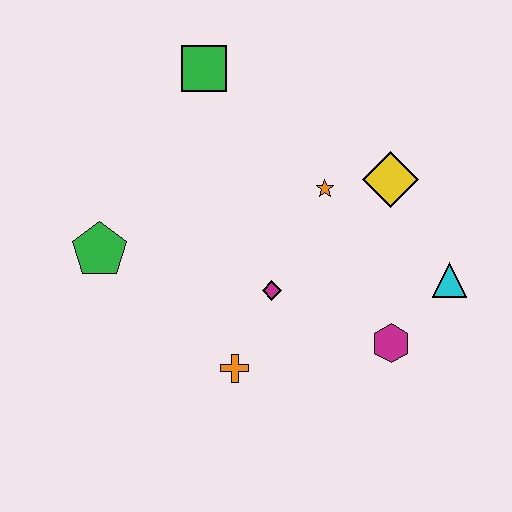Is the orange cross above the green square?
No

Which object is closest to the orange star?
The yellow diamond is closest to the orange star.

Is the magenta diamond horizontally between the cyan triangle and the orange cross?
Yes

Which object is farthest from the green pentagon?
The cyan triangle is farthest from the green pentagon.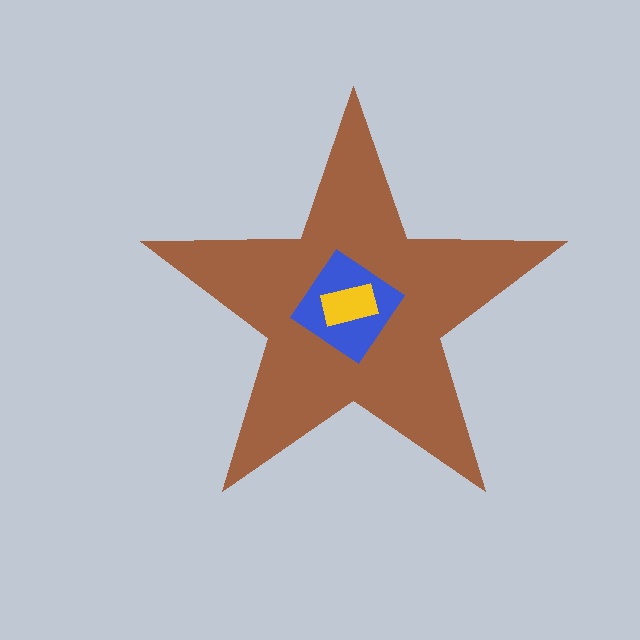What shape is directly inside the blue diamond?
The yellow rectangle.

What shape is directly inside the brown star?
The blue diamond.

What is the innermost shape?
The yellow rectangle.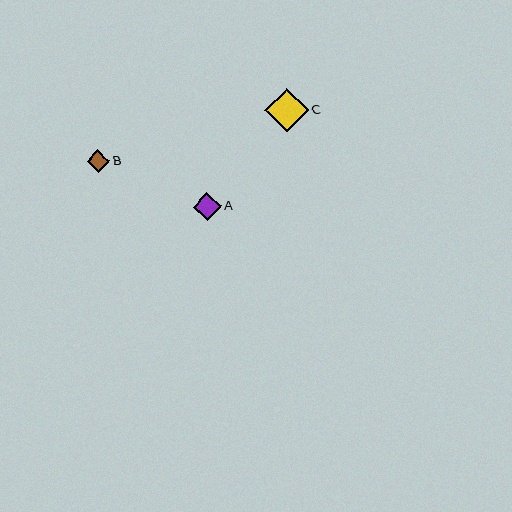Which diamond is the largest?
Diamond C is the largest with a size of approximately 43 pixels.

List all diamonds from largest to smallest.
From largest to smallest: C, A, B.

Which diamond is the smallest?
Diamond B is the smallest with a size of approximately 22 pixels.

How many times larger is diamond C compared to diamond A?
Diamond C is approximately 1.6 times the size of diamond A.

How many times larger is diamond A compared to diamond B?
Diamond A is approximately 1.3 times the size of diamond B.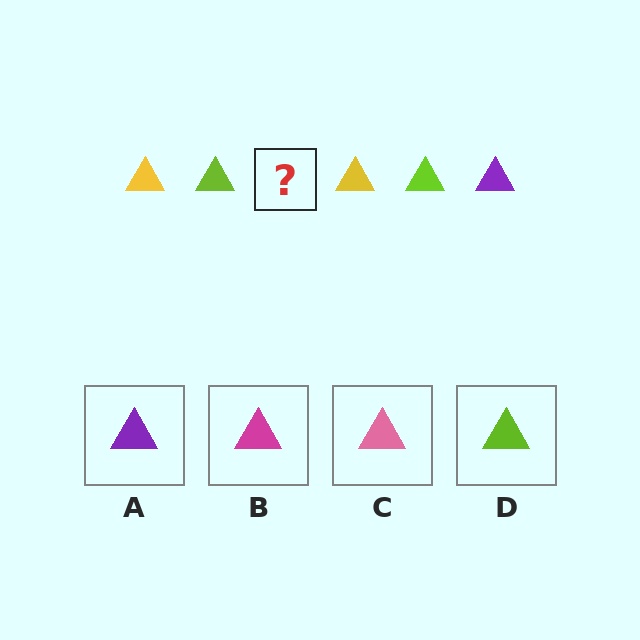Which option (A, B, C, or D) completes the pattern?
A.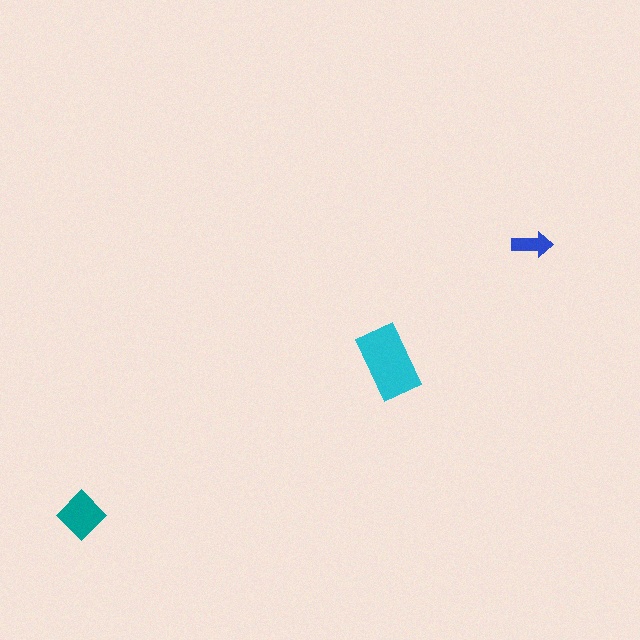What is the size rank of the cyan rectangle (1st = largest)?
1st.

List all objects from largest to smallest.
The cyan rectangle, the teal diamond, the blue arrow.